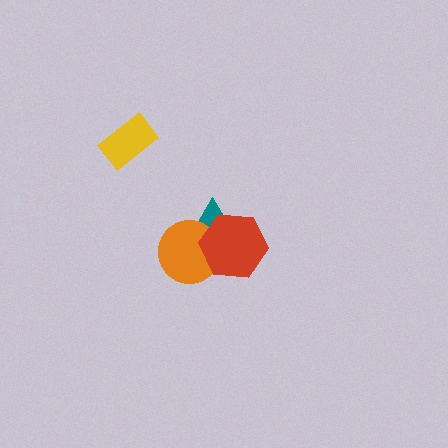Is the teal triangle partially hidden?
Yes, it is partially covered by another shape.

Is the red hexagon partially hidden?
No, no other shape covers it.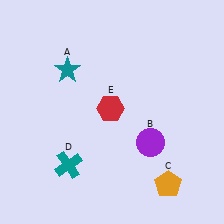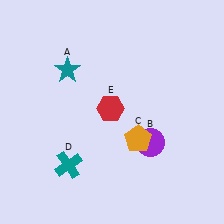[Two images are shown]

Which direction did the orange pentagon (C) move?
The orange pentagon (C) moved up.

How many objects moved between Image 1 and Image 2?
1 object moved between the two images.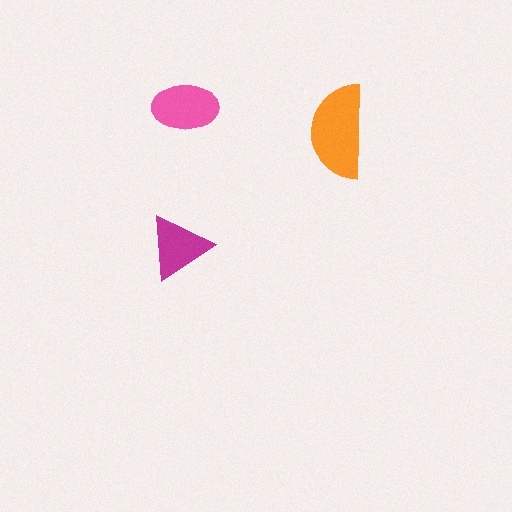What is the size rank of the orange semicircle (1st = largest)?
1st.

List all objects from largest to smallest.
The orange semicircle, the pink ellipse, the magenta triangle.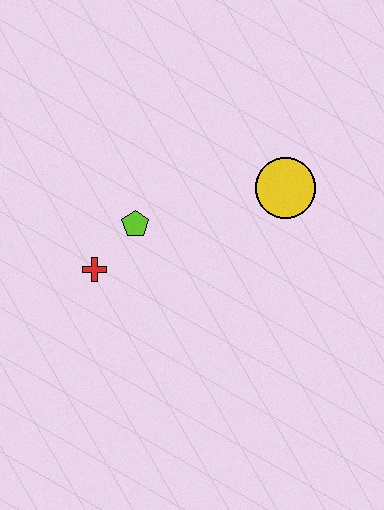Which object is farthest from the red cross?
The yellow circle is farthest from the red cross.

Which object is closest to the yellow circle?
The lime pentagon is closest to the yellow circle.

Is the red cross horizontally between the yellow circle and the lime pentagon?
No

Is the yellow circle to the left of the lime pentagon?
No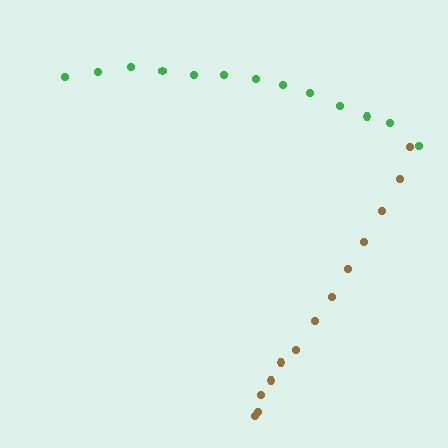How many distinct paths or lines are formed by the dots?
There are 2 distinct paths.